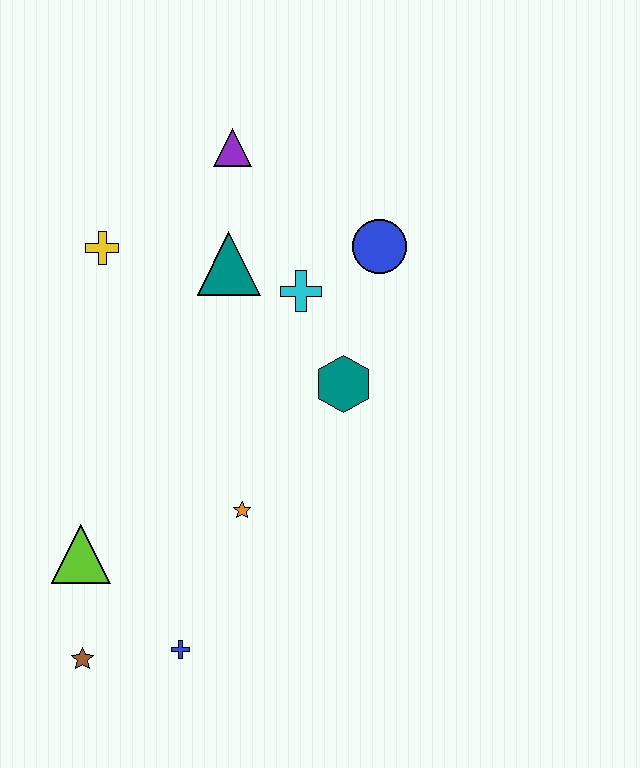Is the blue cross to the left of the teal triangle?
Yes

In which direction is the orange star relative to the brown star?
The orange star is to the right of the brown star.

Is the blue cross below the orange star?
Yes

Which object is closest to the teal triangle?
The cyan cross is closest to the teal triangle.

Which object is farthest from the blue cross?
The purple triangle is farthest from the blue cross.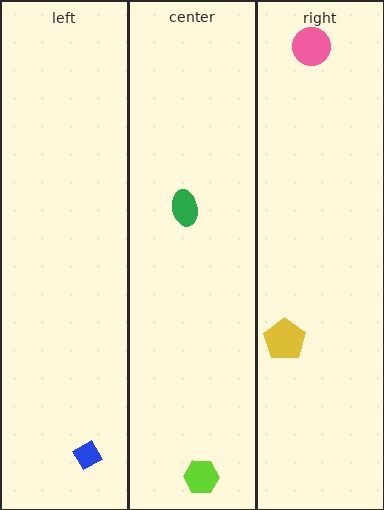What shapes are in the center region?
The lime hexagon, the green ellipse.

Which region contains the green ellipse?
The center region.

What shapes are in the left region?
The blue diamond.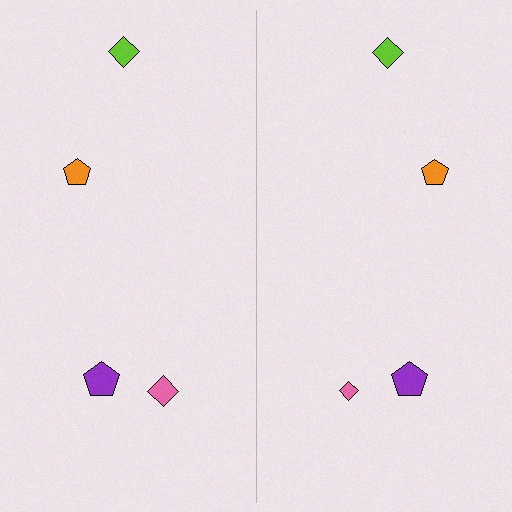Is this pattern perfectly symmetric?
No, the pattern is not perfectly symmetric. The pink diamond on the right side has a different size than its mirror counterpart.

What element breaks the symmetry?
The pink diamond on the right side has a different size than its mirror counterpart.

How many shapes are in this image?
There are 8 shapes in this image.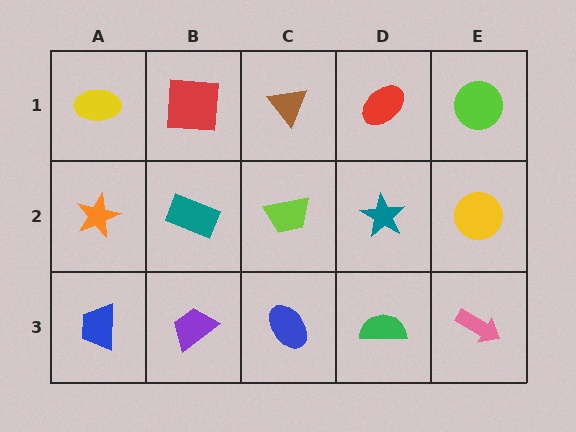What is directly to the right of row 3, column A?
A purple trapezoid.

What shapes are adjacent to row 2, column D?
A red ellipse (row 1, column D), a green semicircle (row 3, column D), a lime trapezoid (row 2, column C), a yellow circle (row 2, column E).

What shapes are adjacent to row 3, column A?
An orange star (row 2, column A), a purple trapezoid (row 3, column B).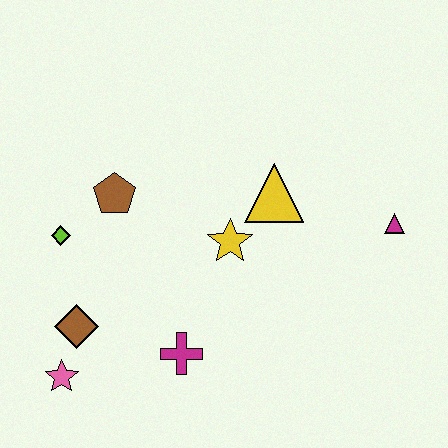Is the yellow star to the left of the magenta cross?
No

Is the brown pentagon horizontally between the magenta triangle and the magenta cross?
No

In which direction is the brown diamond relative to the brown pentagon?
The brown diamond is below the brown pentagon.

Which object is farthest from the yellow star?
The pink star is farthest from the yellow star.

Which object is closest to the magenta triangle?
The yellow triangle is closest to the magenta triangle.